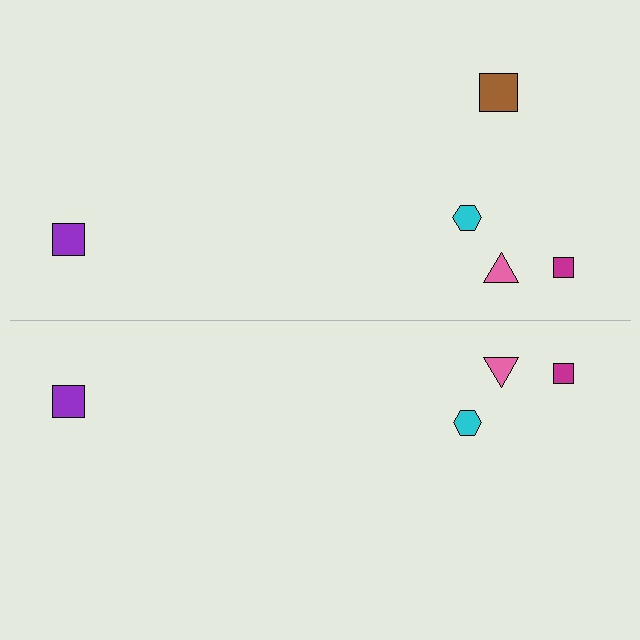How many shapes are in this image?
There are 9 shapes in this image.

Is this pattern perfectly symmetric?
No, the pattern is not perfectly symmetric. A brown square is missing from the bottom side.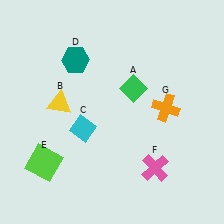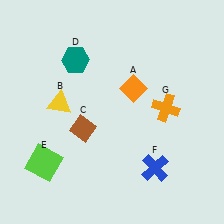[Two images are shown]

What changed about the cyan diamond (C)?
In Image 1, C is cyan. In Image 2, it changed to brown.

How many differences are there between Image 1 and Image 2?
There are 3 differences between the two images.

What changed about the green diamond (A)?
In Image 1, A is green. In Image 2, it changed to orange.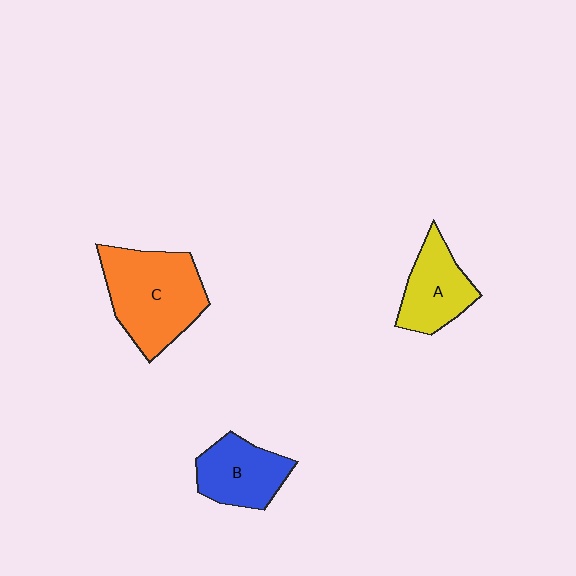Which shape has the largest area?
Shape C (orange).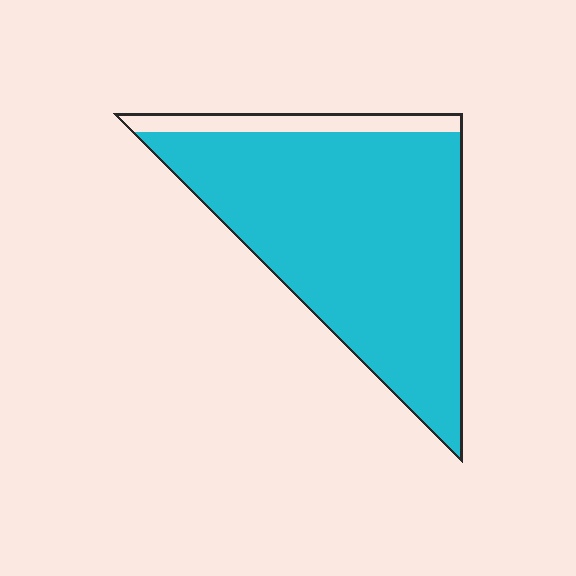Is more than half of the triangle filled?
Yes.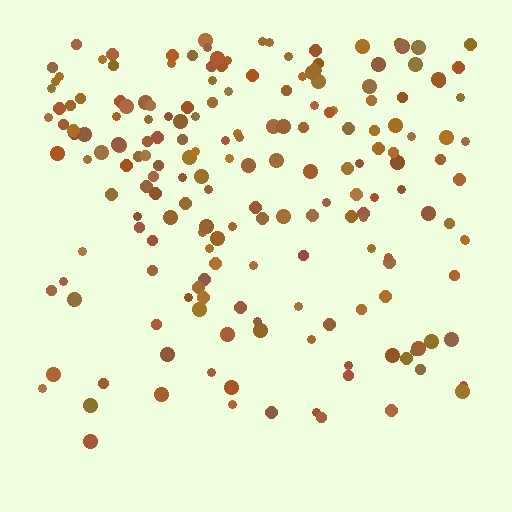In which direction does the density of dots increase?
From bottom to top, with the top side densest.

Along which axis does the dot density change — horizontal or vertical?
Vertical.